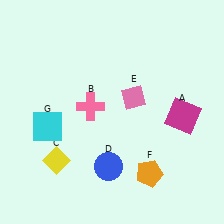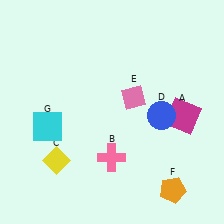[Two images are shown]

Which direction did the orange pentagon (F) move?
The orange pentagon (F) moved right.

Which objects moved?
The objects that moved are: the pink cross (B), the blue circle (D), the orange pentagon (F).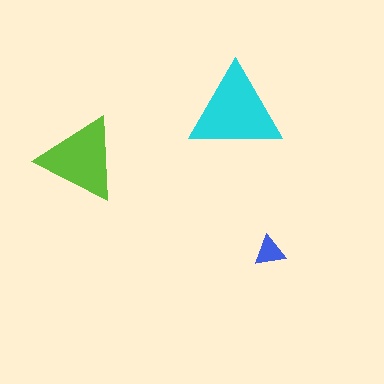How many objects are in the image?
There are 3 objects in the image.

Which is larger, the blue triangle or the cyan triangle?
The cyan one.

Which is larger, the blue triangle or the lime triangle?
The lime one.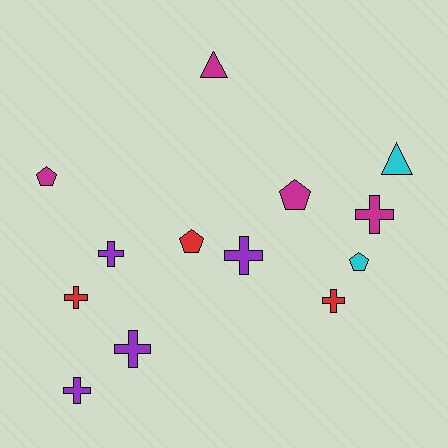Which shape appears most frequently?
Cross, with 7 objects.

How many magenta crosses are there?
There is 1 magenta cross.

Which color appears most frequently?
Purple, with 4 objects.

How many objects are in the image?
There are 13 objects.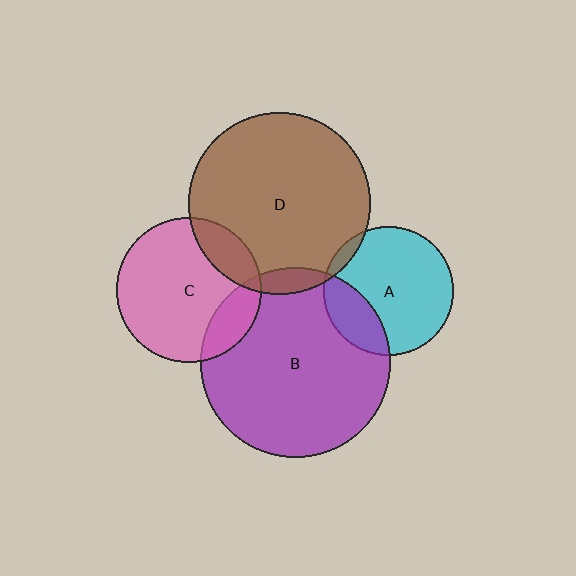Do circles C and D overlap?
Yes.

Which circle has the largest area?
Circle B (purple).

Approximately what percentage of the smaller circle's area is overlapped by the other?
Approximately 15%.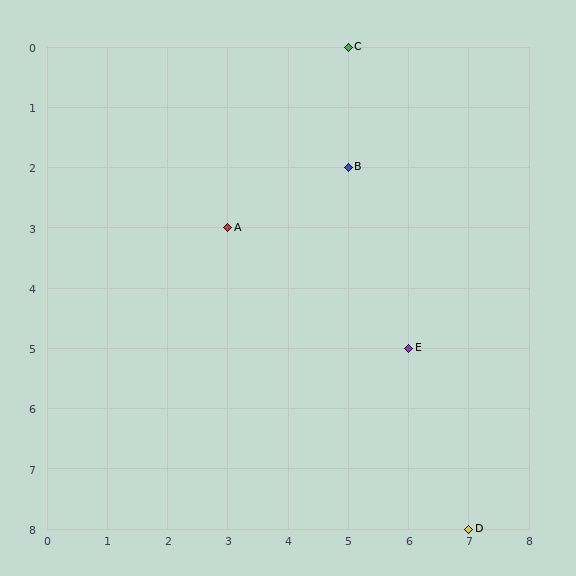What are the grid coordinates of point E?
Point E is at grid coordinates (6, 5).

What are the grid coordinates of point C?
Point C is at grid coordinates (5, 0).